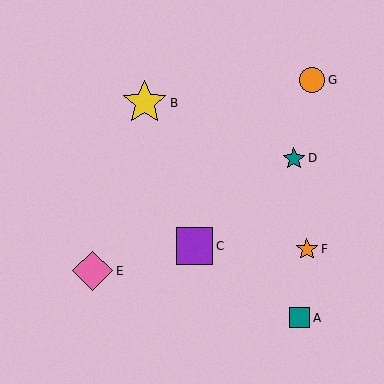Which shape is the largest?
The yellow star (labeled B) is the largest.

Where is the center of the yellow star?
The center of the yellow star is at (145, 103).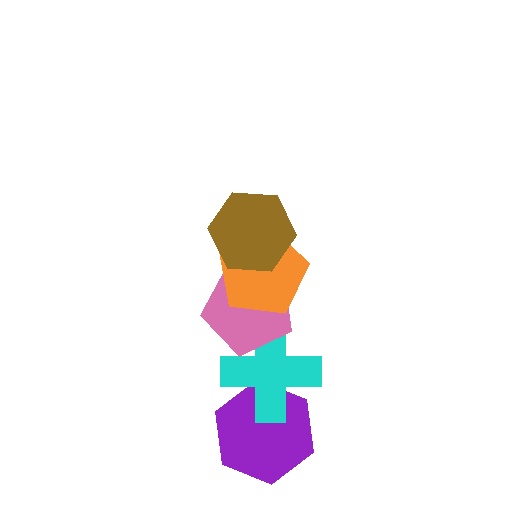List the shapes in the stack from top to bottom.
From top to bottom: the brown hexagon, the orange pentagon, the pink pentagon, the cyan cross, the purple hexagon.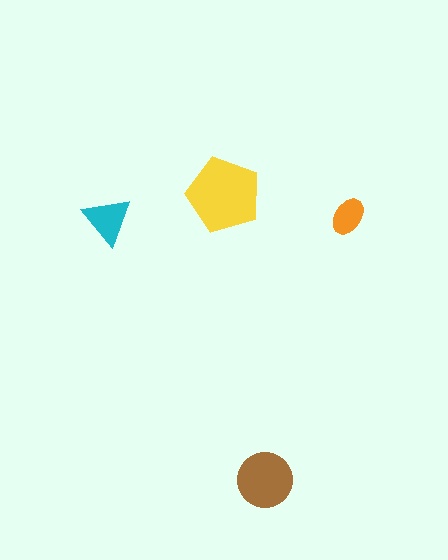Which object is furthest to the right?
The orange ellipse is rightmost.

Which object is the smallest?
The orange ellipse.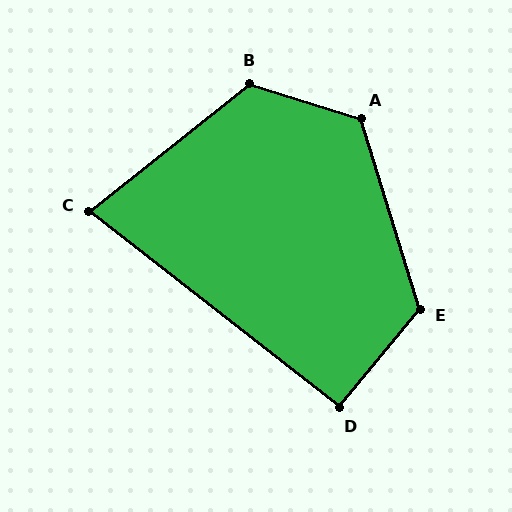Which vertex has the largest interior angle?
A, at approximately 125 degrees.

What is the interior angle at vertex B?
Approximately 124 degrees (obtuse).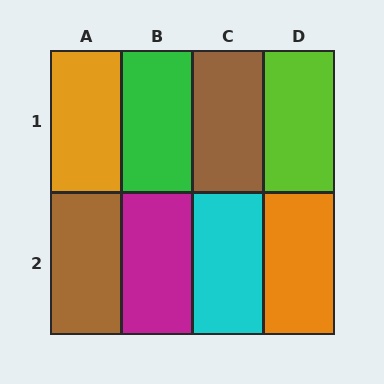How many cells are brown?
2 cells are brown.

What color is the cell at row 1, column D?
Lime.